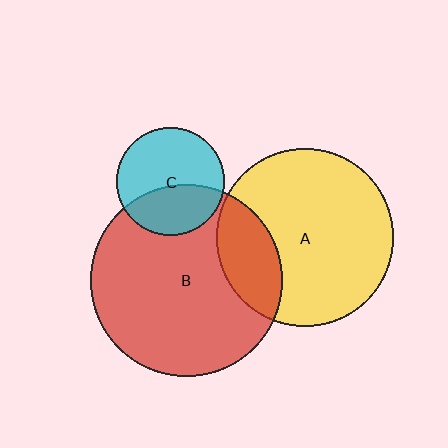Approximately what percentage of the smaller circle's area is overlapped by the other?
Approximately 40%.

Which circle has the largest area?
Circle B (red).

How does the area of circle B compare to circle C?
Approximately 3.2 times.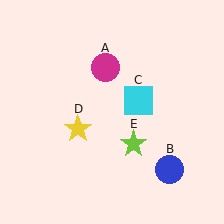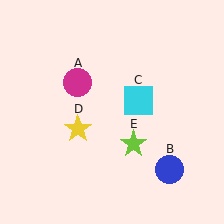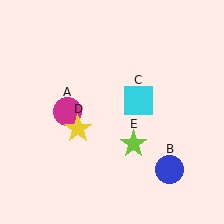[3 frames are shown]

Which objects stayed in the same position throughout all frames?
Blue circle (object B) and cyan square (object C) and yellow star (object D) and lime star (object E) remained stationary.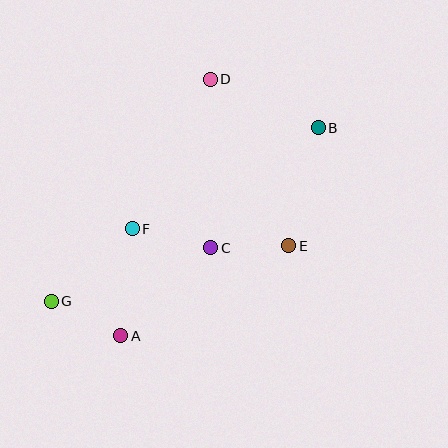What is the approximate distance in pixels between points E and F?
The distance between E and F is approximately 157 pixels.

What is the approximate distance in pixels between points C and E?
The distance between C and E is approximately 78 pixels.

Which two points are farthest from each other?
Points B and G are farthest from each other.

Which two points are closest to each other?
Points A and G are closest to each other.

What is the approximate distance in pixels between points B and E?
The distance between B and E is approximately 122 pixels.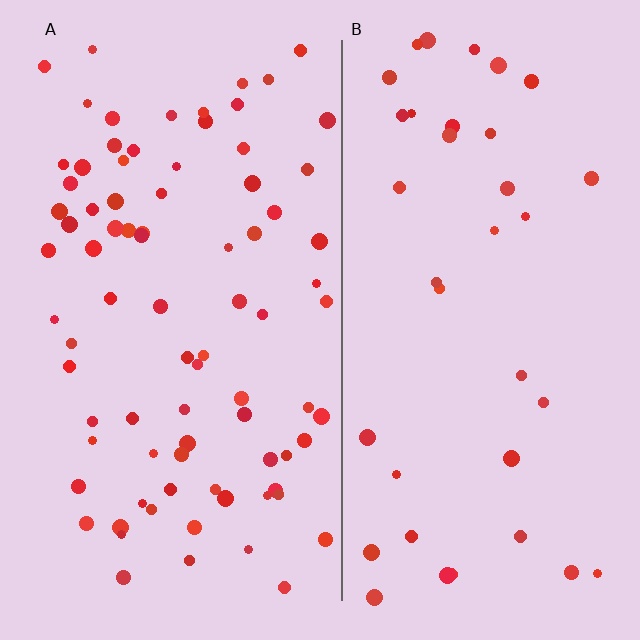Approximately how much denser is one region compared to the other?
Approximately 2.2× — region A over region B.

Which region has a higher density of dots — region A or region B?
A (the left).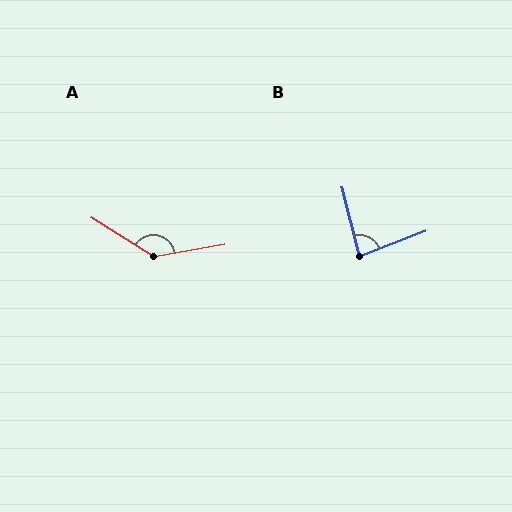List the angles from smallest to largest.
B (83°), A (138°).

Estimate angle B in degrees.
Approximately 83 degrees.